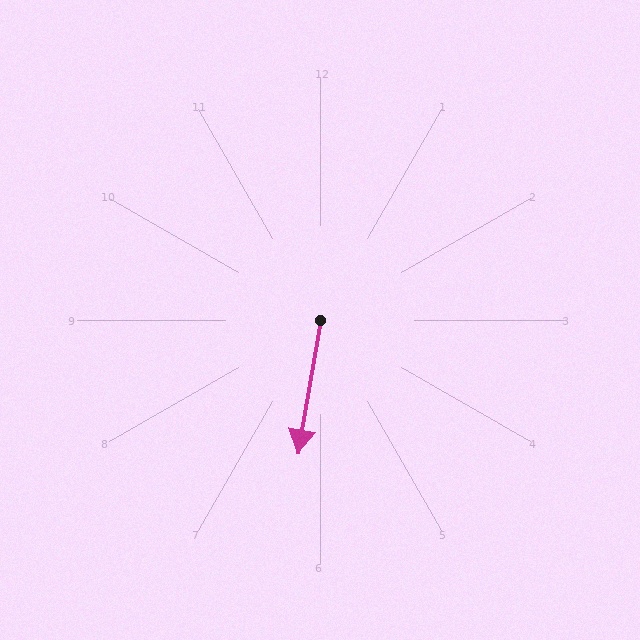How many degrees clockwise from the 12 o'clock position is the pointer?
Approximately 189 degrees.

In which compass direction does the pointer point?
South.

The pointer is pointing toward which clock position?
Roughly 6 o'clock.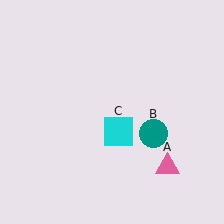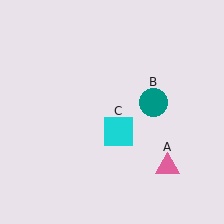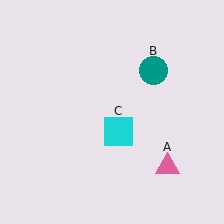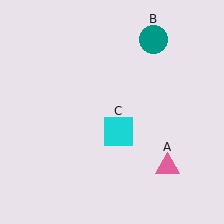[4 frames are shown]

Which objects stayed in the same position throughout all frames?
Pink triangle (object A) and cyan square (object C) remained stationary.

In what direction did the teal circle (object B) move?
The teal circle (object B) moved up.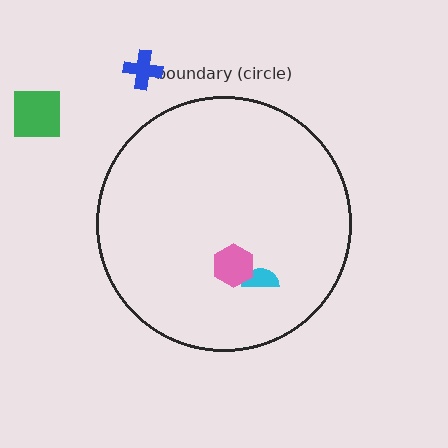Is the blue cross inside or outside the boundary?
Outside.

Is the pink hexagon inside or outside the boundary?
Inside.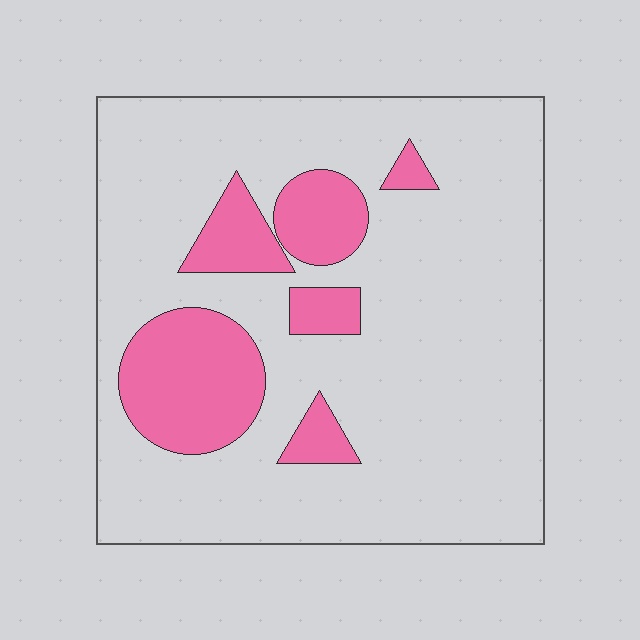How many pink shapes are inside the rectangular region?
6.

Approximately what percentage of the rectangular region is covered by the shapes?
Approximately 20%.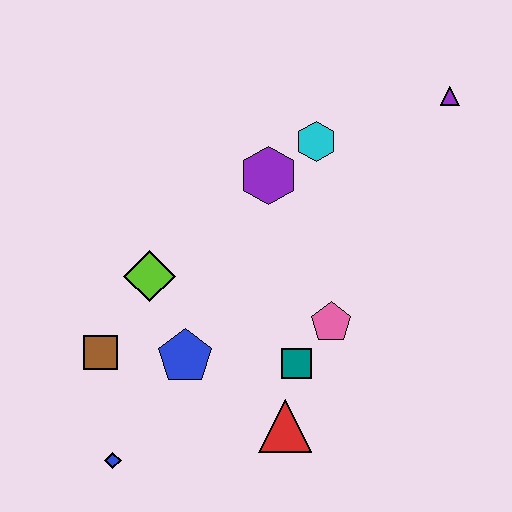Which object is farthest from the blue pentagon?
The purple triangle is farthest from the blue pentagon.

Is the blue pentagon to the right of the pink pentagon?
No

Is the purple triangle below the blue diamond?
No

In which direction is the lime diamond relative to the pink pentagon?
The lime diamond is to the left of the pink pentagon.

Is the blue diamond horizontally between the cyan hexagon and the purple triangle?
No